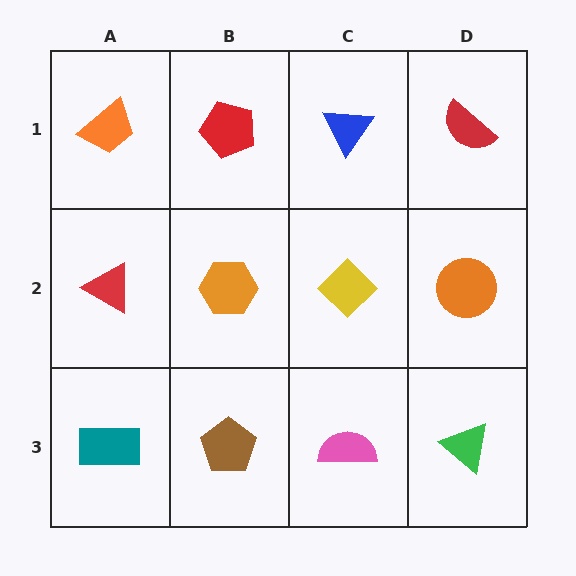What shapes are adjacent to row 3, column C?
A yellow diamond (row 2, column C), a brown pentagon (row 3, column B), a green triangle (row 3, column D).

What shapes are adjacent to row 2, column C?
A blue triangle (row 1, column C), a pink semicircle (row 3, column C), an orange hexagon (row 2, column B), an orange circle (row 2, column D).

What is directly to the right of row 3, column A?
A brown pentagon.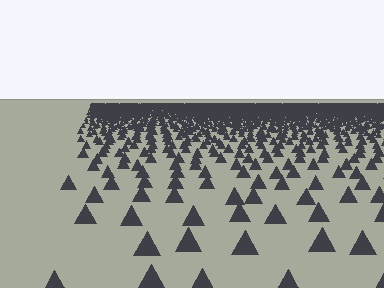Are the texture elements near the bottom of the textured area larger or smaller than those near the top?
Larger. Near the bottom, elements are closer to the viewer and appear at a bigger on-screen size.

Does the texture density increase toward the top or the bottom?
Density increases toward the top.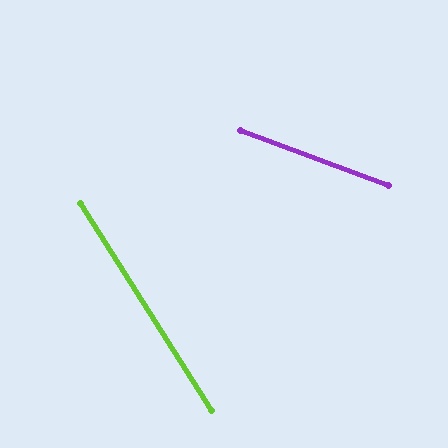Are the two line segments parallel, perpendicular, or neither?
Neither parallel nor perpendicular — they differ by about 37°.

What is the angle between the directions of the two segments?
Approximately 37 degrees.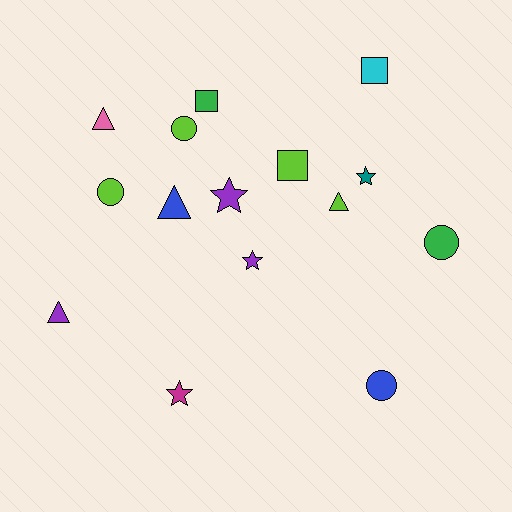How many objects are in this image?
There are 15 objects.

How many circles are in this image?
There are 4 circles.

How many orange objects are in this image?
There are no orange objects.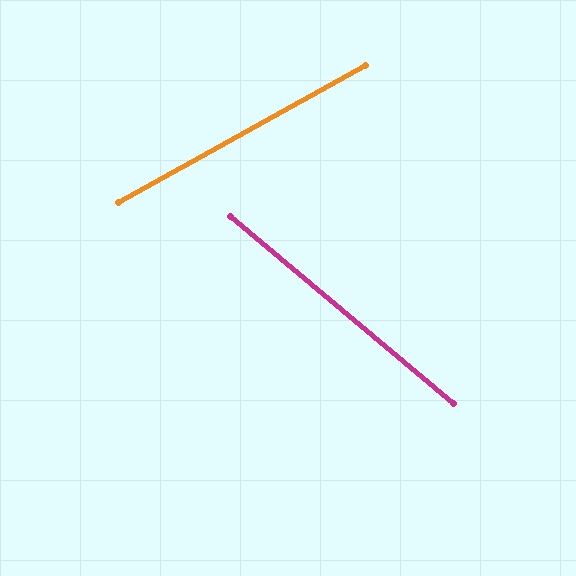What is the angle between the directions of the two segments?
Approximately 69 degrees.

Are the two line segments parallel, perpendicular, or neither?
Neither parallel nor perpendicular — they differ by about 69°.